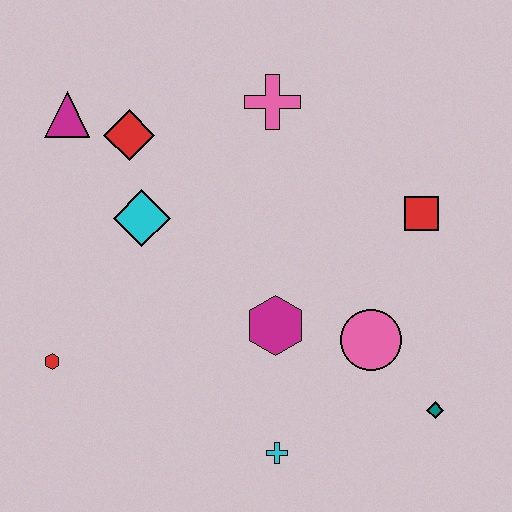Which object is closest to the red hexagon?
The cyan diamond is closest to the red hexagon.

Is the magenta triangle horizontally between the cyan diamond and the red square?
No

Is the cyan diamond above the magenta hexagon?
Yes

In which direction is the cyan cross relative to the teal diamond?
The cyan cross is to the left of the teal diamond.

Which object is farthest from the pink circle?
The magenta triangle is farthest from the pink circle.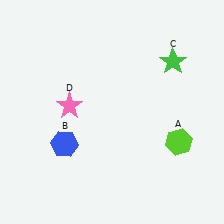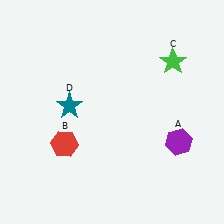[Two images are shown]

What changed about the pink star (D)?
In Image 1, D is pink. In Image 2, it changed to teal.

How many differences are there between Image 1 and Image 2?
There are 3 differences between the two images.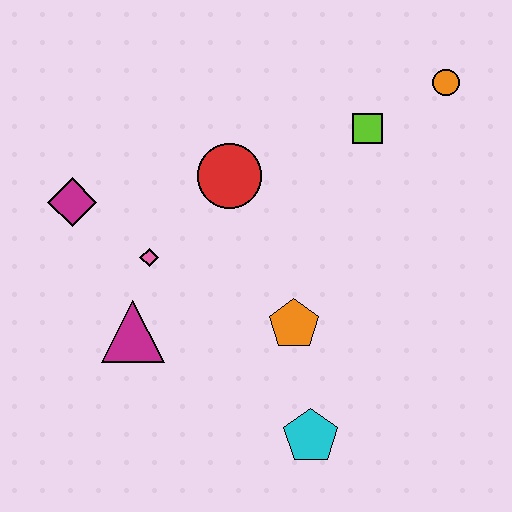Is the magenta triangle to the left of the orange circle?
Yes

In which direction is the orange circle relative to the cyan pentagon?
The orange circle is above the cyan pentagon.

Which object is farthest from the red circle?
The cyan pentagon is farthest from the red circle.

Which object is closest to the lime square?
The orange circle is closest to the lime square.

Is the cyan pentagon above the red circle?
No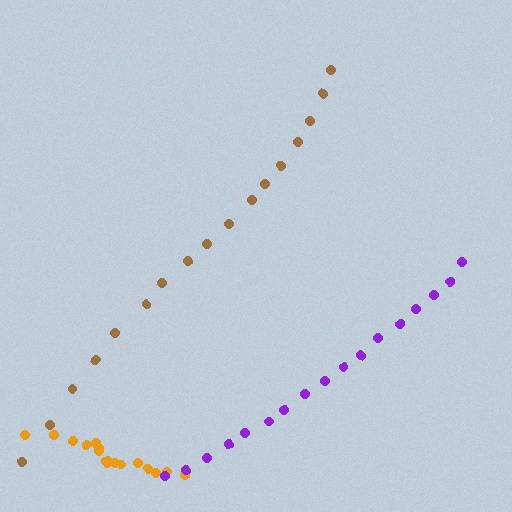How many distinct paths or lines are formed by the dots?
There are 3 distinct paths.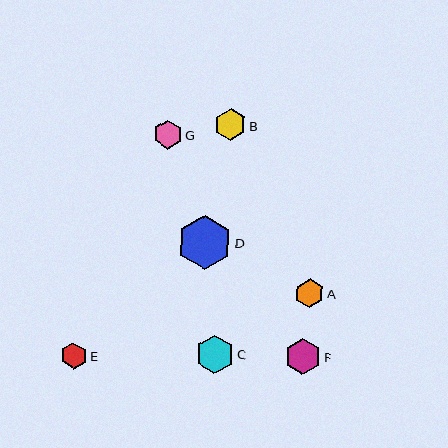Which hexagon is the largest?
Hexagon D is the largest with a size of approximately 54 pixels.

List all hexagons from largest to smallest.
From largest to smallest: D, C, F, B, G, A, E.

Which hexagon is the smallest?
Hexagon E is the smallest with a size of approximately 26 pixels.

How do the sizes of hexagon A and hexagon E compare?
Hexagon A and hexagon E are approximately the same size.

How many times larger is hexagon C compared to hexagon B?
Hexagon C is approximately 1.2 times the size of hexagon B.